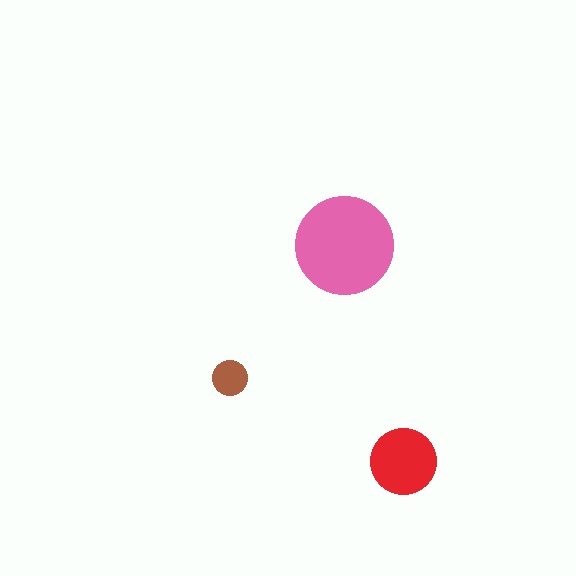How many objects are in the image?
There are 3 objects in the image.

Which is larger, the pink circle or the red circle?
The pink one.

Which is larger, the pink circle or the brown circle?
The pink one.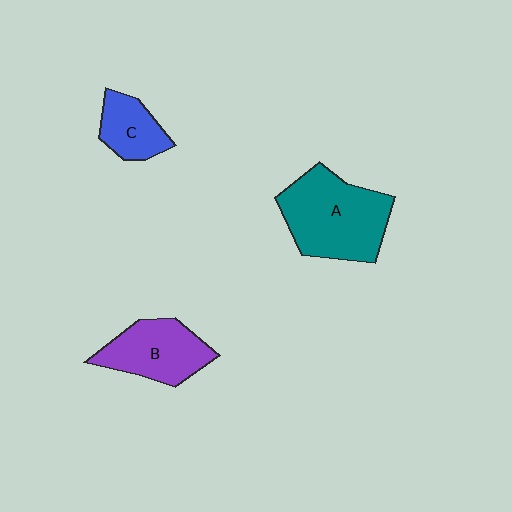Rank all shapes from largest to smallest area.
From largest to smallest: A (teal), B (purple), C (blue).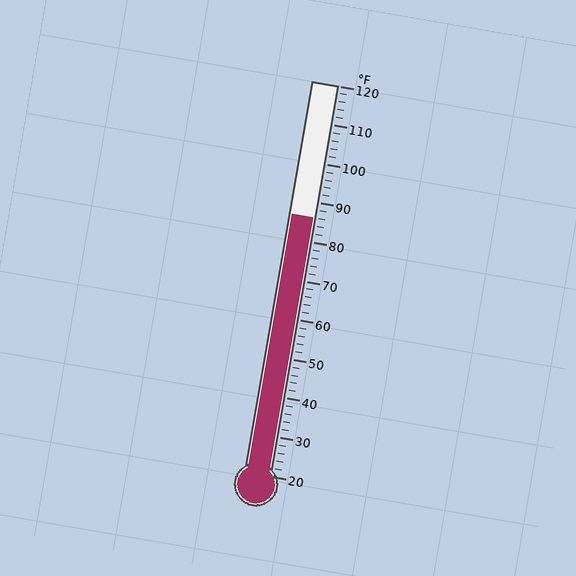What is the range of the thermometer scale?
The thermometer scale ranges from 20°F to 120°F.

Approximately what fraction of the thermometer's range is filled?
The thermometer is filled to approximately 65% of its range.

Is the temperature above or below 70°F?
The temperature is above 70°F.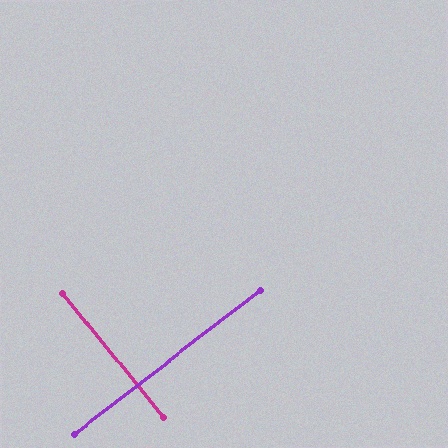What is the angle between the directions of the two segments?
Approximately 88 degrees.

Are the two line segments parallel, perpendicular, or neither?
Perpendicular — they meet at approximately 88°.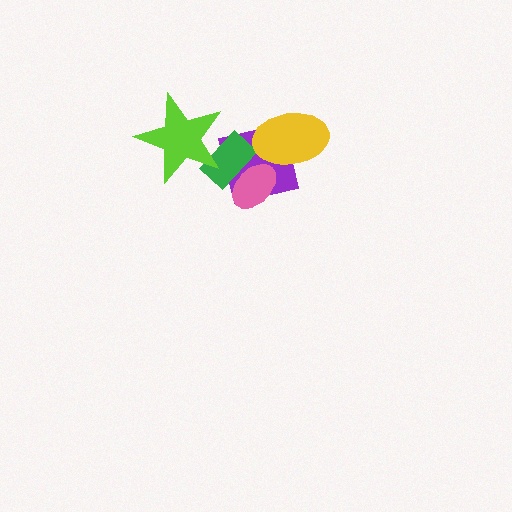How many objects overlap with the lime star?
2 objects overlap with the lime star.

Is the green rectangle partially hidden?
Yes, it is partially covered by another shape.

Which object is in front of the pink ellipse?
The green rectangle is in front of the pink ellipse.